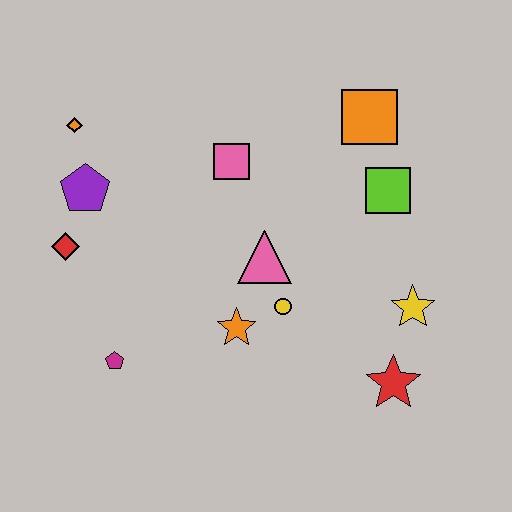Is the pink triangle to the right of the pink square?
Yes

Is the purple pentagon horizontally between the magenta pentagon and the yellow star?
No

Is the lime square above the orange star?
Yes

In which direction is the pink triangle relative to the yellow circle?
The pink triangle is above the yellow circle.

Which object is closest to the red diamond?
The purple pentagon is closest to the red diamond.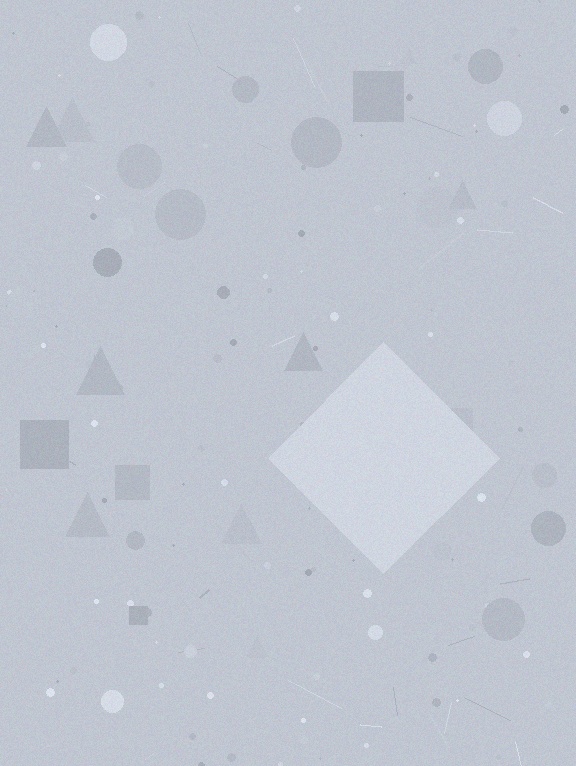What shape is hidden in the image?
A diamond is hidden in the image.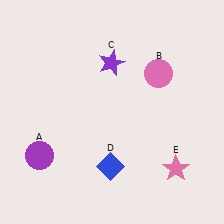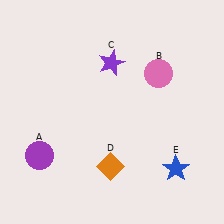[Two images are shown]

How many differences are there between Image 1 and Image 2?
There are 2 differences between the two images.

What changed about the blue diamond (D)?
In Image 1, D is blue. In Image 2, it changed to orange.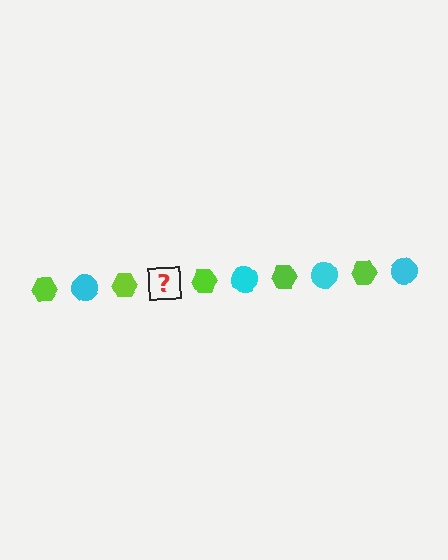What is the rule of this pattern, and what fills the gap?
The rule is that the pattern alternates between lime hexagon and cyan circle. The gap should be filled with a cyan circle.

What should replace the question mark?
The question mark should be replaced with a cyan circle.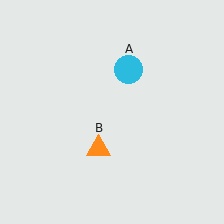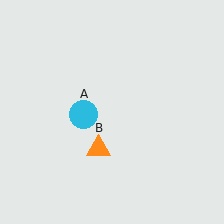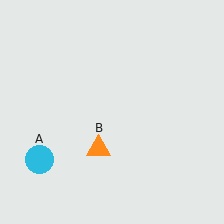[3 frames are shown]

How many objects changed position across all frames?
1 object changed position: cyan circle (object A).